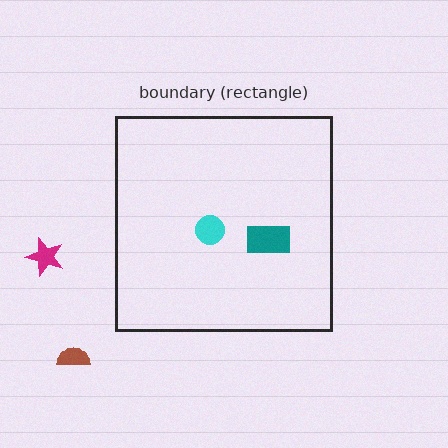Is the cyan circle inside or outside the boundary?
Inside.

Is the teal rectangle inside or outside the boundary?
Inside.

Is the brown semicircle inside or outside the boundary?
Outside.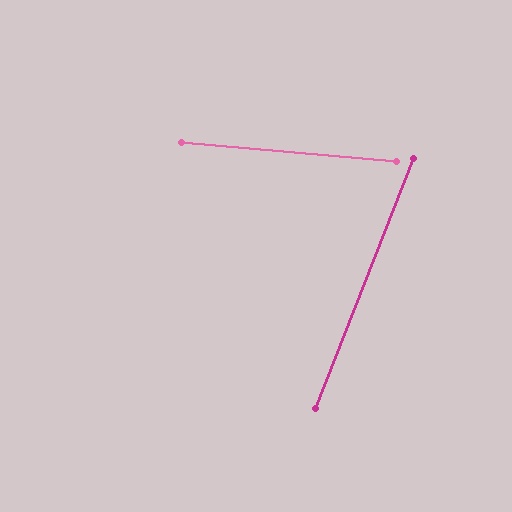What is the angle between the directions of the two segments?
Approximately 74 degrees.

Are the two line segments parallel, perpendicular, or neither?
Neither parallel nor perpendicular — they differ by about 74°.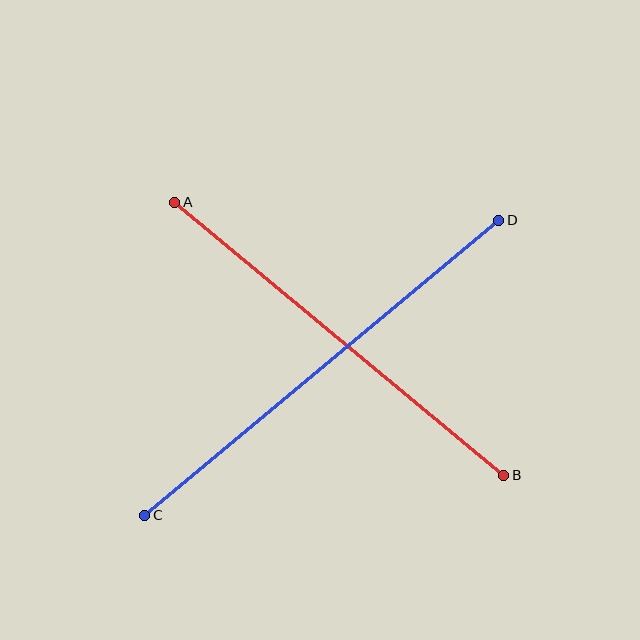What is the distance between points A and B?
The distance is approximately 428 pixels.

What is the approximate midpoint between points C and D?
The midpoint is at approximately (322, 368) pixels.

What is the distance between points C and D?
The distance is approximately 460 pixels.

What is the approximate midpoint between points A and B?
The midpoint is at approximately (339, 339) pixels.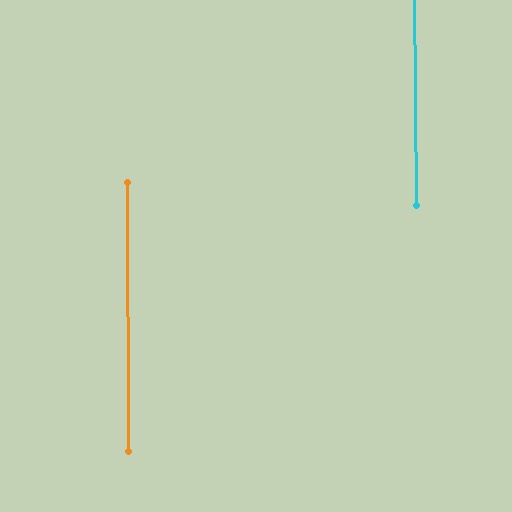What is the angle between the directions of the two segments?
Approximately 0 degrees.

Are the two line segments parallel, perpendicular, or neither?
Parallel — their directions differ by only 0.5°.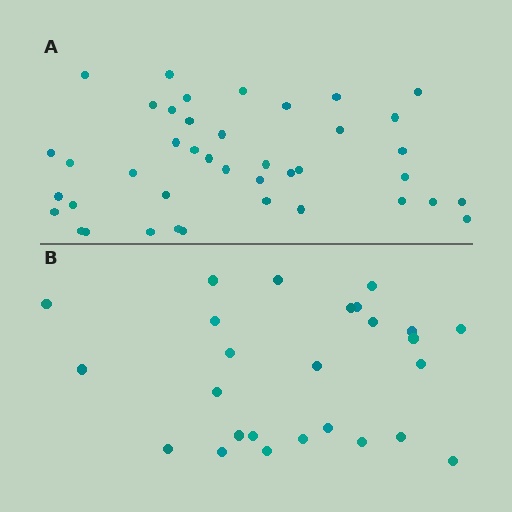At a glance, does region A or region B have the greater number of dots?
Region A (the top region) has more dots.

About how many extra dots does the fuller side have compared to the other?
Region A has approximately 15 more dots than region B.